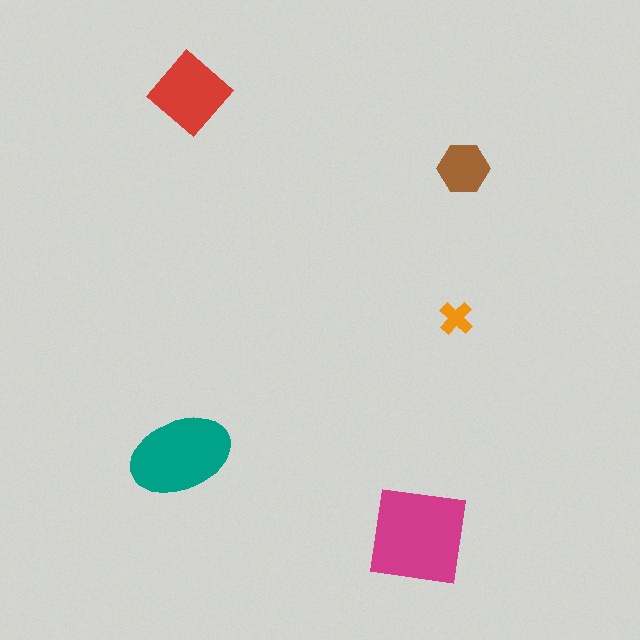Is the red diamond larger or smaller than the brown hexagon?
Larger.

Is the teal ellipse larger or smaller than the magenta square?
Smaller.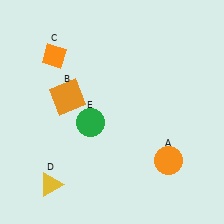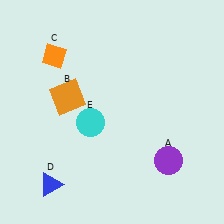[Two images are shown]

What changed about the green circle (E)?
In Image 1, E is green. In Image 2, it changed to cyan.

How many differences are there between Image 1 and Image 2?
There are 3 differences between the two images.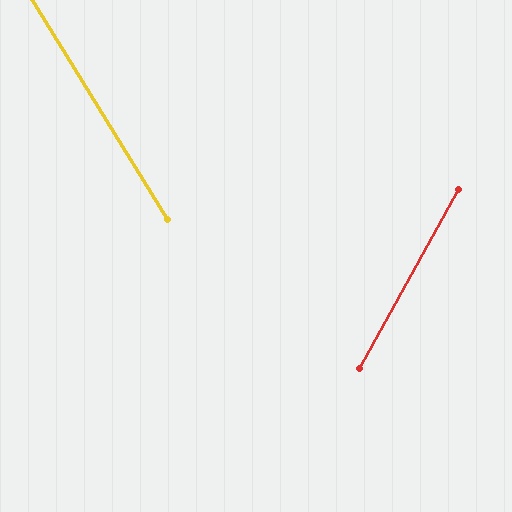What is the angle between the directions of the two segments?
Approximately 61 degrees.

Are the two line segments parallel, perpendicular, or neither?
Neither parallel nor perpendicular — they differ by about 61°.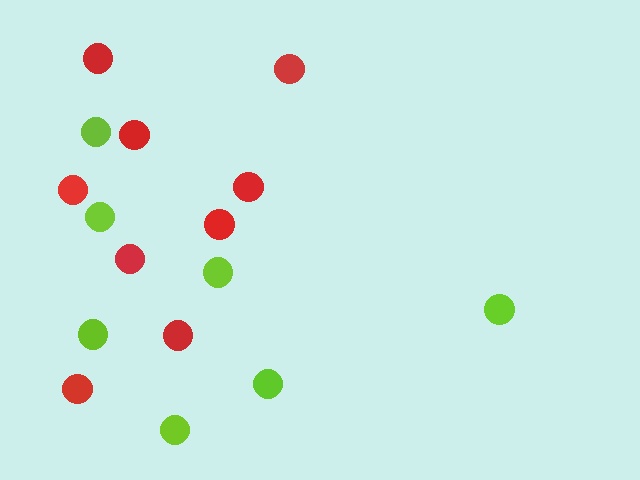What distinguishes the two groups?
There are 2 groups: one group of red circles (9) and one group of lime circles (7).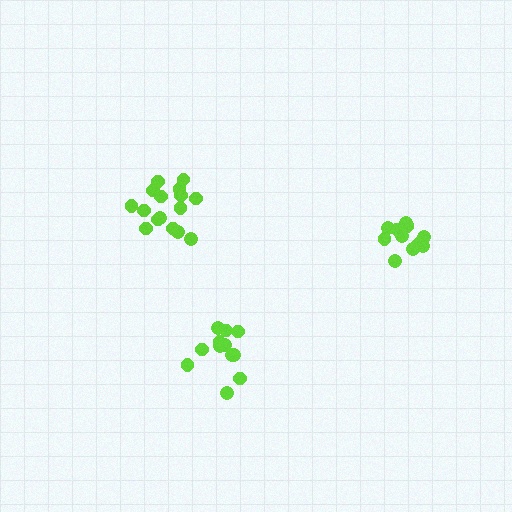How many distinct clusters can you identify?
There are 3 distinct clusters.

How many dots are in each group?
Group 1: 16 dots, Group 2: 11 dots, Group 3: 12 dots (39 total).